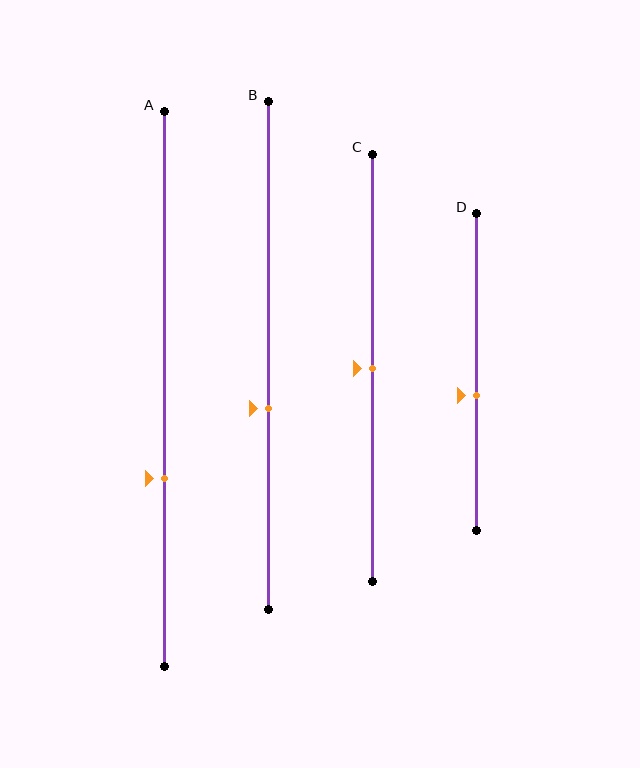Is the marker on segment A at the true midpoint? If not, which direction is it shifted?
No, the marker on segment A is shifted downward by about 16% of the segment length.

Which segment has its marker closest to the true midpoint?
Segment C has its marker closest to the true midpoint.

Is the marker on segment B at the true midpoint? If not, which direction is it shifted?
No, the marker on segment B is shifted downward by about 10% of the segment length.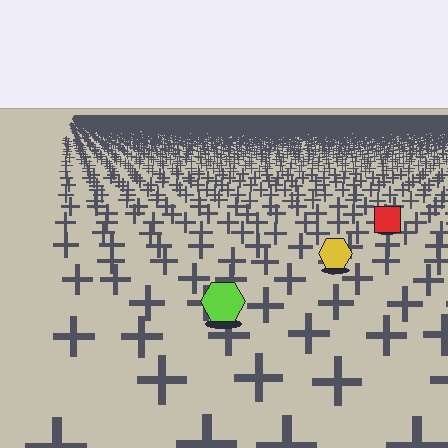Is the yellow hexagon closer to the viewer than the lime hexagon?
No. The lime hexagon is closer — you can tell from the texture gradient: the ground texture is coarser near it.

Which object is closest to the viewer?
The lime hexagon is closest. The texture marks near it are larger and more spread out.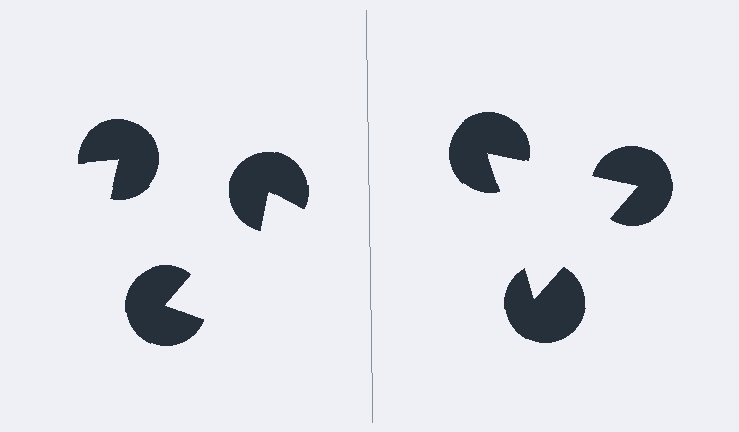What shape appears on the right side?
An illusory triangle.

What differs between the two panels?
The pac-man discs are positioned identically on both sides; only the wedge orientations differ. On the right they align to a triangle; on the left they are misaligned.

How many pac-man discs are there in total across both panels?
6 — 3 on each side.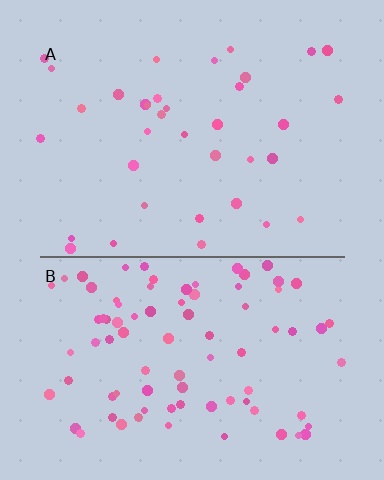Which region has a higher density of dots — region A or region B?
B (the bottom).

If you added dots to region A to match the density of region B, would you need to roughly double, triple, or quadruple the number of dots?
Approximately double.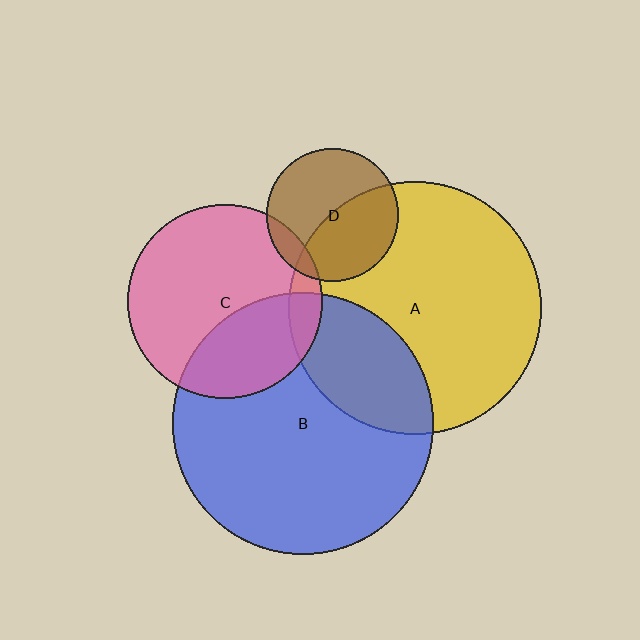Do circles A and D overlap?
Yes.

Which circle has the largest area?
Circle B (blue).